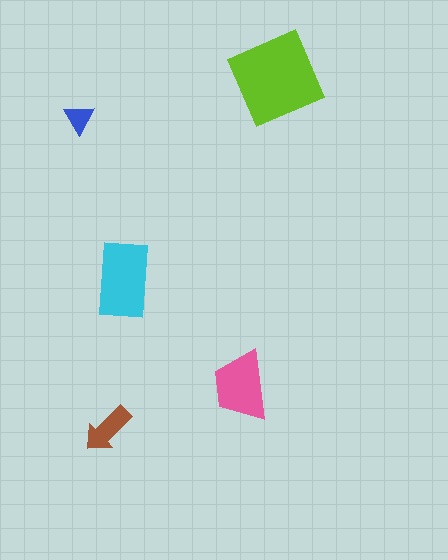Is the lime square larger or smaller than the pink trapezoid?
Larger.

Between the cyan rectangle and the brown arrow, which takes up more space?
The cyan rectangle.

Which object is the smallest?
The blue triangle.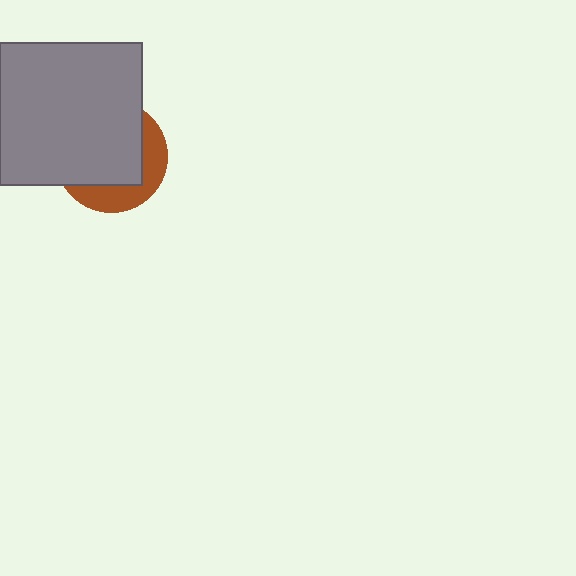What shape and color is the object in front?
The object in front is a gray square.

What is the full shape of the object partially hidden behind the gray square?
The partially hidden object is a brown circle.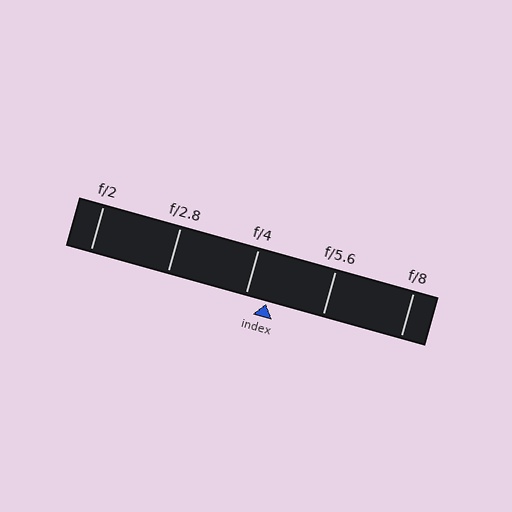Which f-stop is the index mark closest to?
The index mark is closest to f/4.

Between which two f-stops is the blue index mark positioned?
The index mark is between f/4 and f/5.6.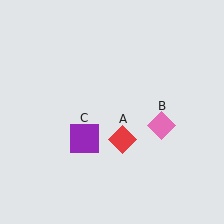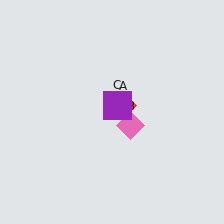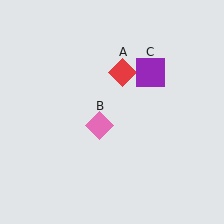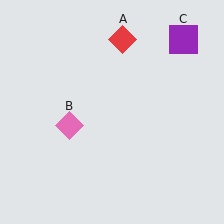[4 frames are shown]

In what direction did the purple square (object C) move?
The purple square (object C) moved up and to the right.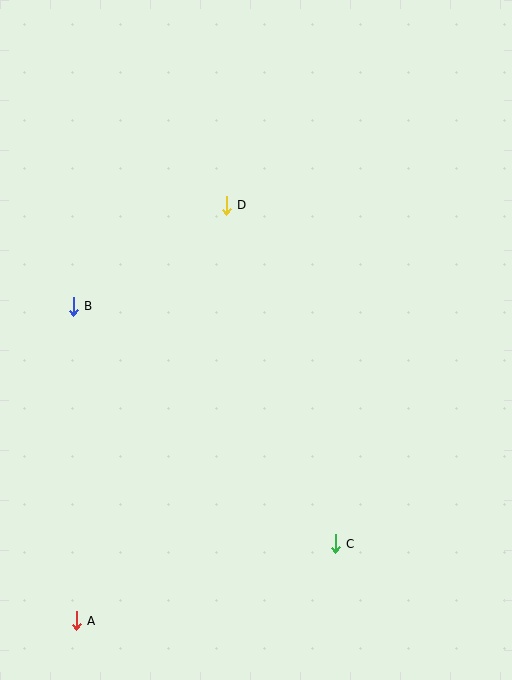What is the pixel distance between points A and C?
The distance between A and C is 270 pixels.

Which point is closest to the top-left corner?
Point D is closest to the top-left corner.